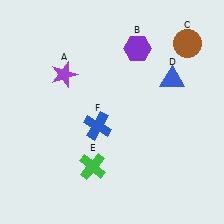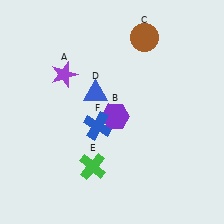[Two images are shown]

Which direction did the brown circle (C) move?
The brown circle (C) moved left.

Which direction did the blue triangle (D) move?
The blue triangle (D) moved left.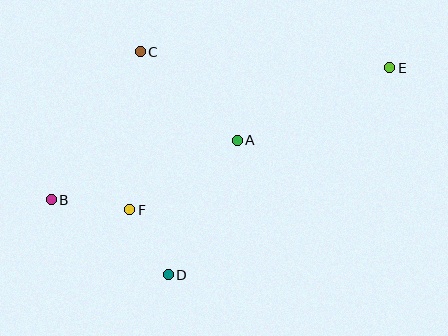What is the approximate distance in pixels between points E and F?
The distance between E and F is approximately 296 pixels.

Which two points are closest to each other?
Points D and F are closest to each other.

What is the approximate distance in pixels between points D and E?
The distance between D and E is approximately 303 pixels.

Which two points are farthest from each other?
Points B and E are farthest from each other.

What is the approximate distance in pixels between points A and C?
The distance between A and C is approximately 131 pixels.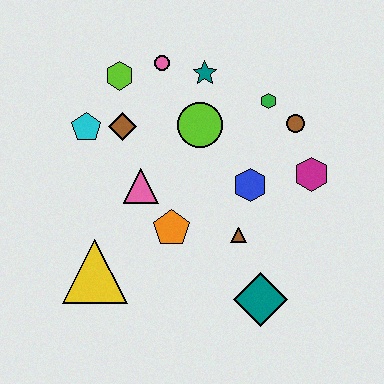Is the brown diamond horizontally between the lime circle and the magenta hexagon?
No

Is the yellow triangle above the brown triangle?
No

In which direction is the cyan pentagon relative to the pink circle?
The cyan pentagon is to the left of the pink circle.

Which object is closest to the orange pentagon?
The pink triangle is closest to the orange pentagon.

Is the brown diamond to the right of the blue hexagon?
No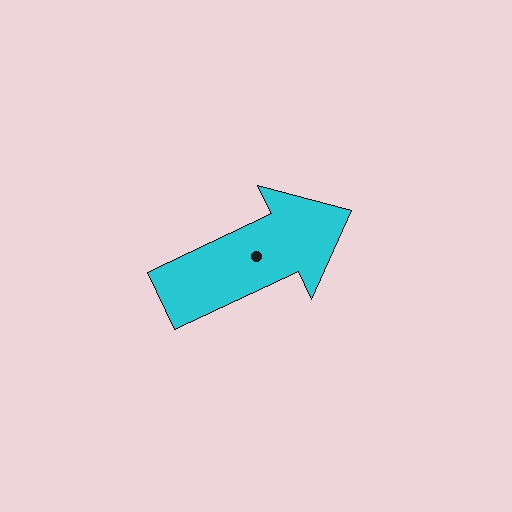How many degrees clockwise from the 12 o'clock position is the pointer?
Approximately 65 degrees.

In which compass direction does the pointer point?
Northeast.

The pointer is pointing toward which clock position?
Roughly 2 o'clock.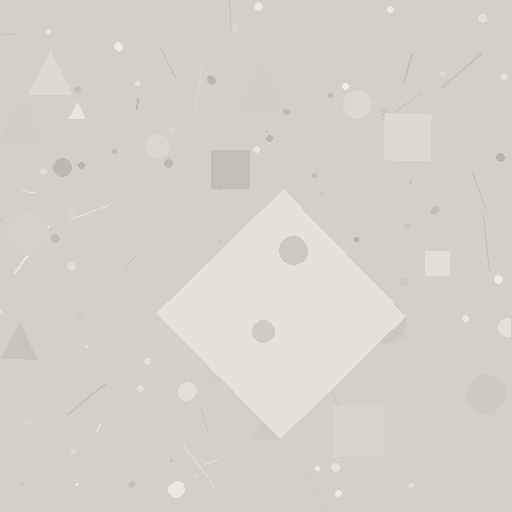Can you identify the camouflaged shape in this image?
The camouflaged shape is a diamond.